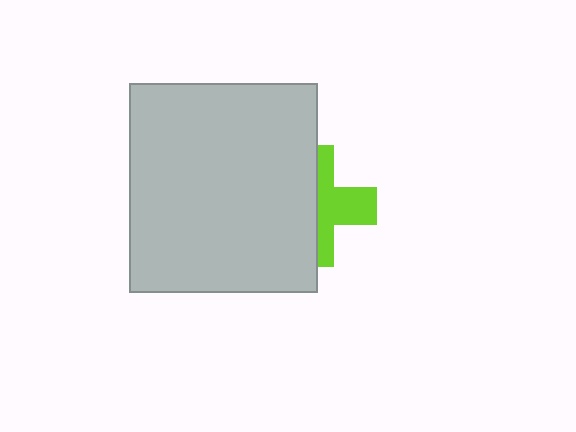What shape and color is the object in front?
The object in front is a light gray rectangle.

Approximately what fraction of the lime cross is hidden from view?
Roughly 53% of the lime cross is hidden behind the light gray rectangle.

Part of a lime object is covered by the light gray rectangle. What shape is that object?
It is a cross.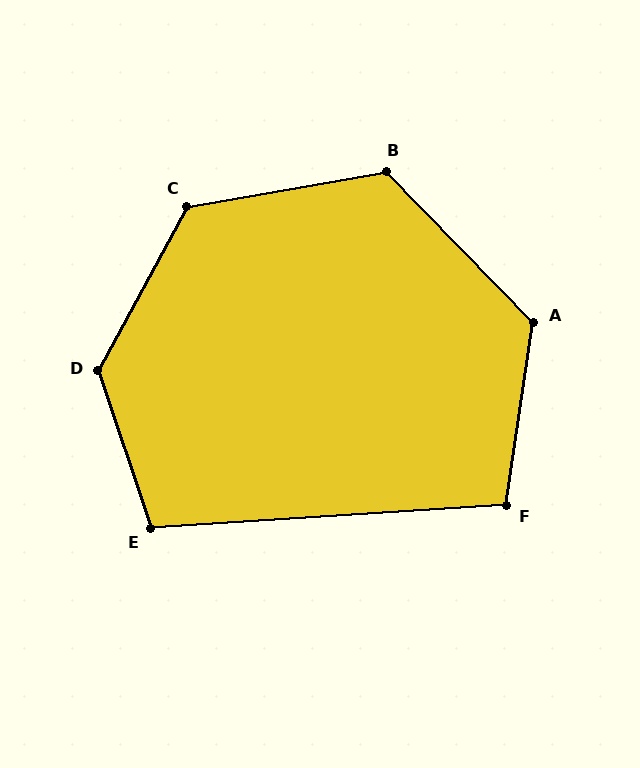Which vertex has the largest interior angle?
D, at approximately 133 degrees.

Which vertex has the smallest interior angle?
F, at approximately 102 degrees.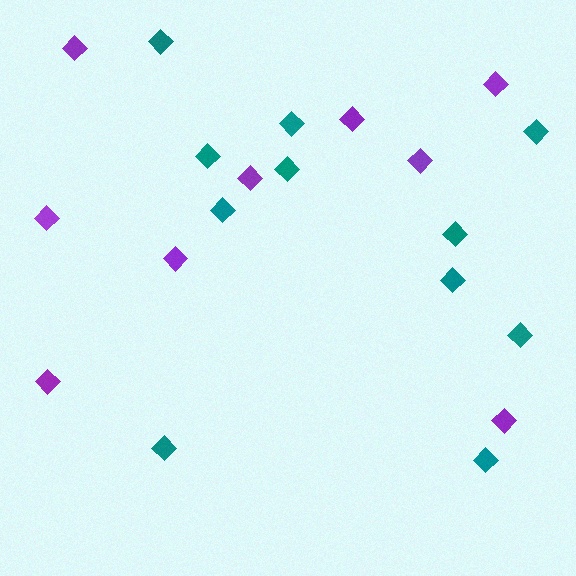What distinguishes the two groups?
There are 2 groups: one group of purple diamonds (9) and one group of teal diamonds (11).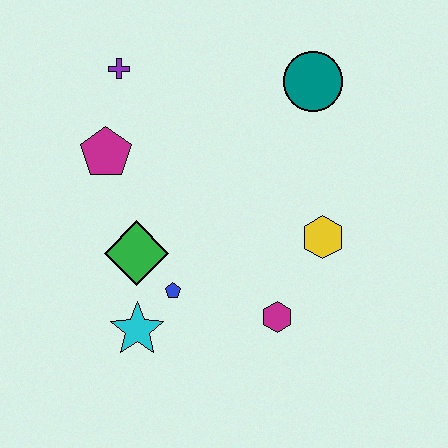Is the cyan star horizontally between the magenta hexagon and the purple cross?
Yes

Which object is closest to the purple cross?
The magenta pentagon is closest to the purple cross.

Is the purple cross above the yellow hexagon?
Yes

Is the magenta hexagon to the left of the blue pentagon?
No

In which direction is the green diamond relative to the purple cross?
The green diamond is below the purple cross.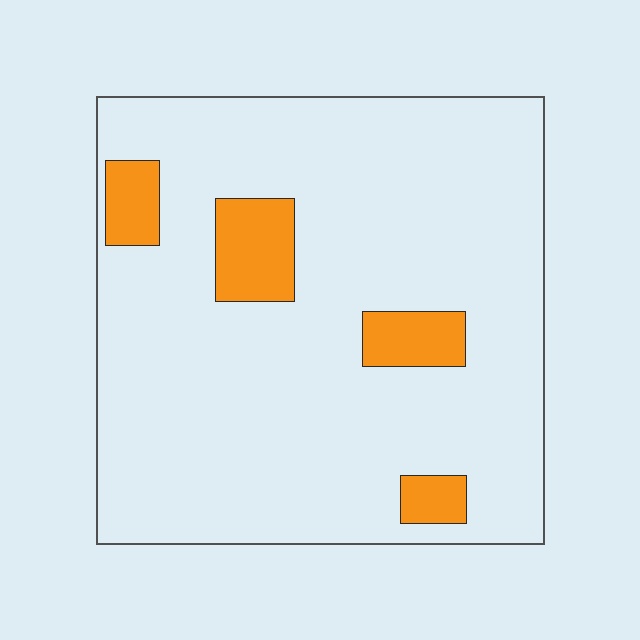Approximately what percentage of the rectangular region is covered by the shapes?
Approximately 10%.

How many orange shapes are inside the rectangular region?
4.